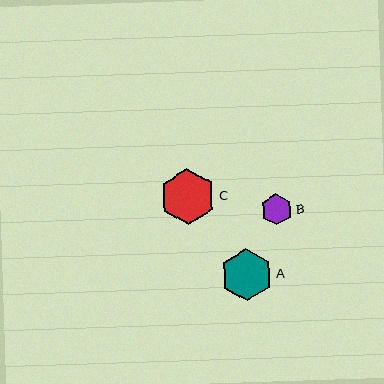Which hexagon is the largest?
Hexagon C is the largest with a size of approximately 57 pixels.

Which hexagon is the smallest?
Hexagon B is the smallest with a size of approximately 31 pixels.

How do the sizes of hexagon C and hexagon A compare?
Hexagon C and hexagon A are approximately the same size.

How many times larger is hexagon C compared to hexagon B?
Hexagon C is approximately 1.8 times the size of hexagon B.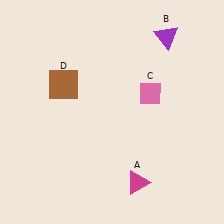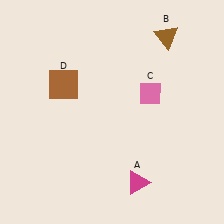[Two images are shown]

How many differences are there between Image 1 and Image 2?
There is 1 difference between the two images.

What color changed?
The triangle (B) changed from purple in Image 1 to brown in Image 2.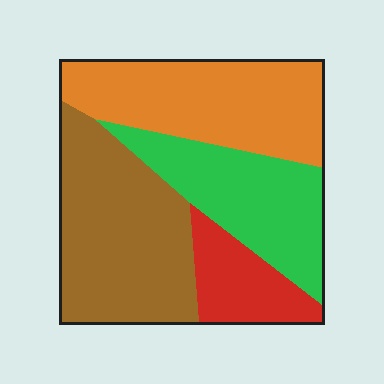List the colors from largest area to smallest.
From largest to smallest: brown, orange, green, red.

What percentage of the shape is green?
Green covers 24% of the shape.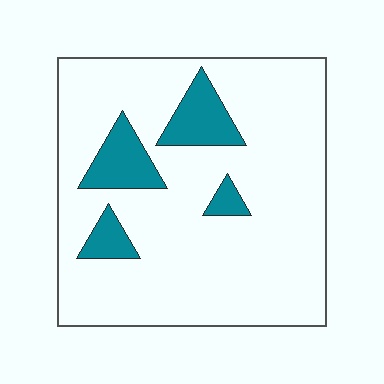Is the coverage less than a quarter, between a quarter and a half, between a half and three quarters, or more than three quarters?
Less than a quarter.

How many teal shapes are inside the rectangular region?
4.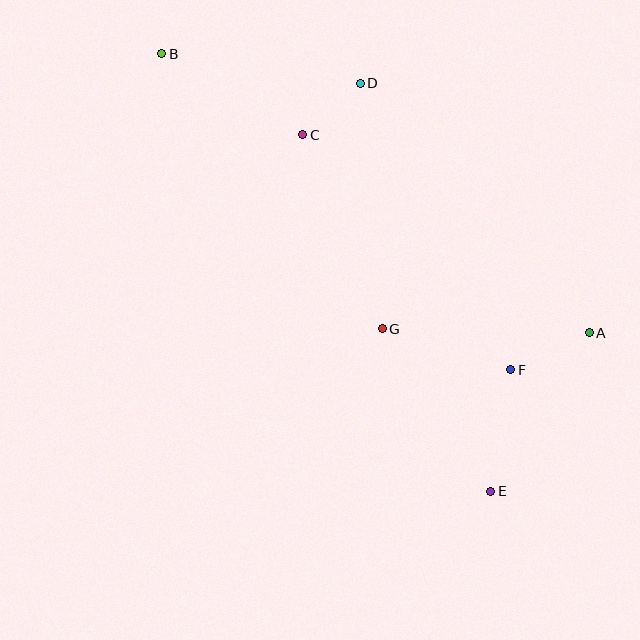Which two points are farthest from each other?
Points B and E are farthest from each other.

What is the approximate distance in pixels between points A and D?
The distance between A and D is approximately 339 pixels.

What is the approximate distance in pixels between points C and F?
The distance between C and F is approximately 314 pixels.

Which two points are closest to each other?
Points C and D are closest to each other.